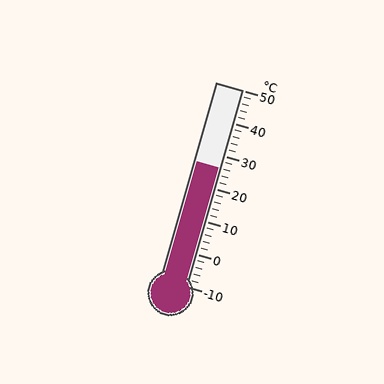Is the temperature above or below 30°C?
The temperature is below 30°C.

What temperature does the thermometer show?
The thermometer shows approximately 26°C.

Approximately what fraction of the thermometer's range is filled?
The thermometer is filled to approximately 60% of its range.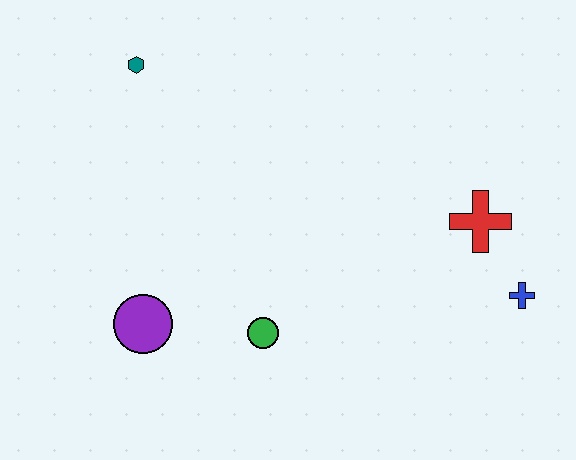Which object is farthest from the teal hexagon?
The blue cross is farthest from the teal hexagon.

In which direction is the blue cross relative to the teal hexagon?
The blue cross is to the right of the teal hexagon.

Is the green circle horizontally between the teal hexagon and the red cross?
Yes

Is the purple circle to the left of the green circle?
Yes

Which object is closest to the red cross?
The blue cross is closest to the red cross.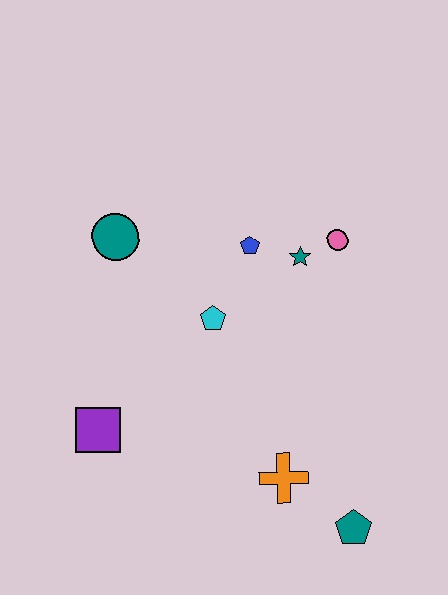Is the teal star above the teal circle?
No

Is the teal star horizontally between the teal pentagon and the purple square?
Yes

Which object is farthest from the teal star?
The teal pentagon is farthest from the teal star.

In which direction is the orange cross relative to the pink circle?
The orange cross is below the pink circle.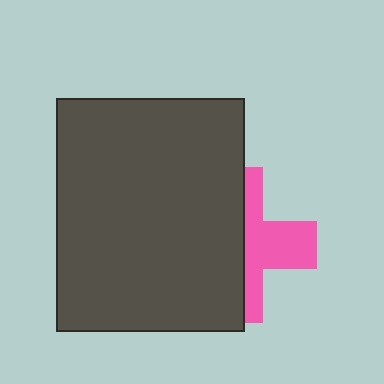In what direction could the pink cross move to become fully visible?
The pink cross could move right. That would shift it out from behind the dark gray rectangle entirely.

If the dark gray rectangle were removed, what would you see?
You would see the complete pink cross.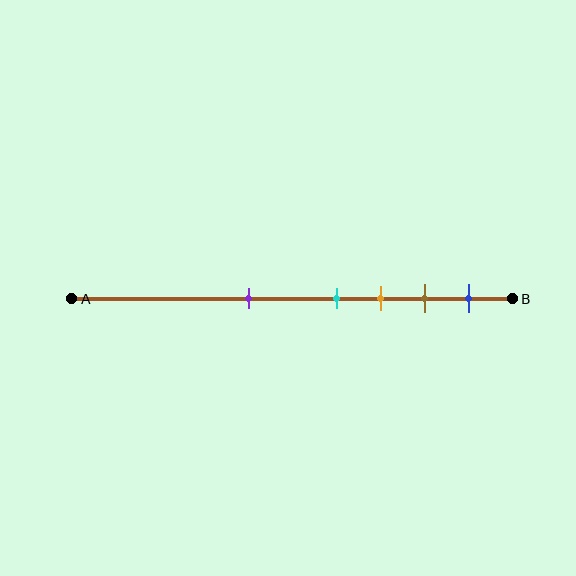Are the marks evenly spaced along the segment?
No, the marks are not evenly spaced.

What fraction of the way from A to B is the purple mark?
The purple mark is approximately 40% (0.4) of the way from A to B.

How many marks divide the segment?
There are 5 marks dividing the segment.